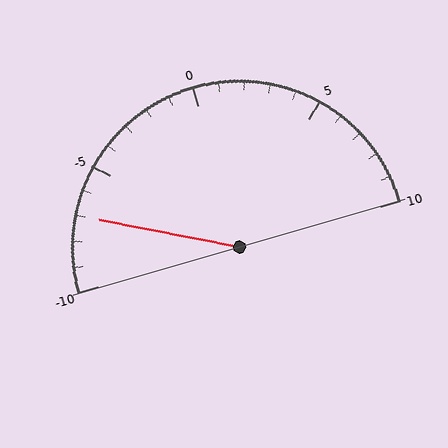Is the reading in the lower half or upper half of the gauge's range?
The reading is in the lower half of the range (-10 to 10).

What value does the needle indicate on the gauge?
The needle indicates approximately -7.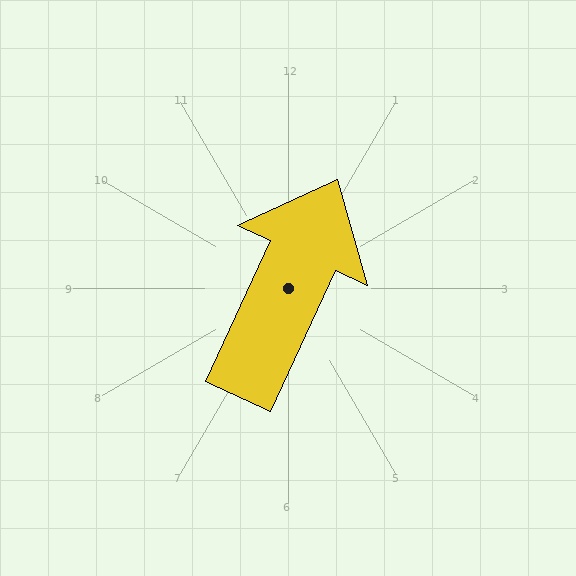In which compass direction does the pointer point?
Northeast.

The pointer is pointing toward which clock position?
Roughly 1 o'clock.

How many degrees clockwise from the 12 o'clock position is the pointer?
Approximately 25 degrees.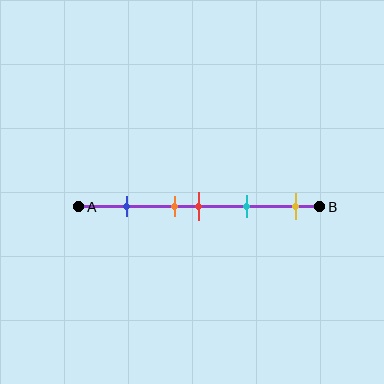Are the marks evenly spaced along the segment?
No, the marks are not evenly spaced.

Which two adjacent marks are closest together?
The orange and red marks are the closest adjacent pair.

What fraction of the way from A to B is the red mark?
The red mark is approximately 50% (0.5) of the way from A to B.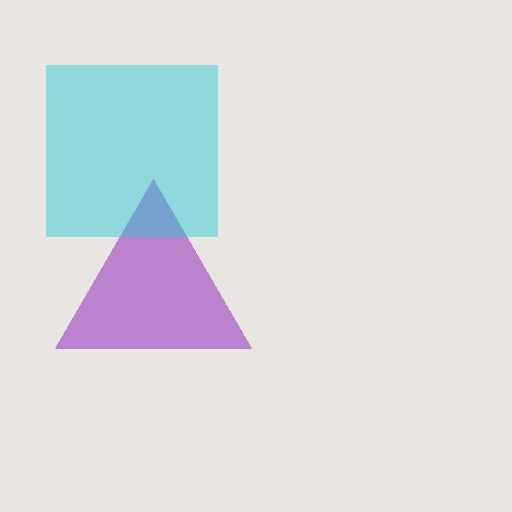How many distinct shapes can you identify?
There are 2 distinct shapes: a purple triangle, a cyan square.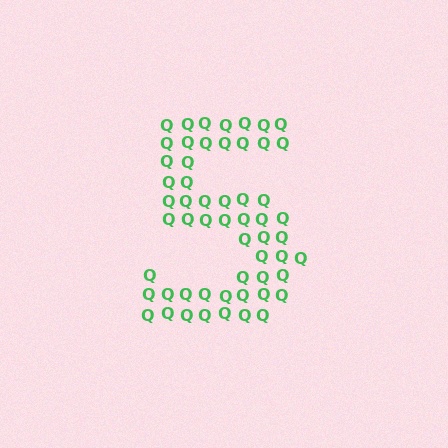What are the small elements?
The small elements are letter Q's.